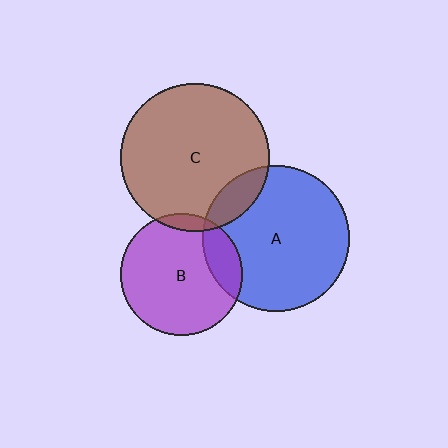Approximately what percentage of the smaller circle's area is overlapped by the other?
Approximately 15%.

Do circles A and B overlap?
Yes.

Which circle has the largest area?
Circle C (brown).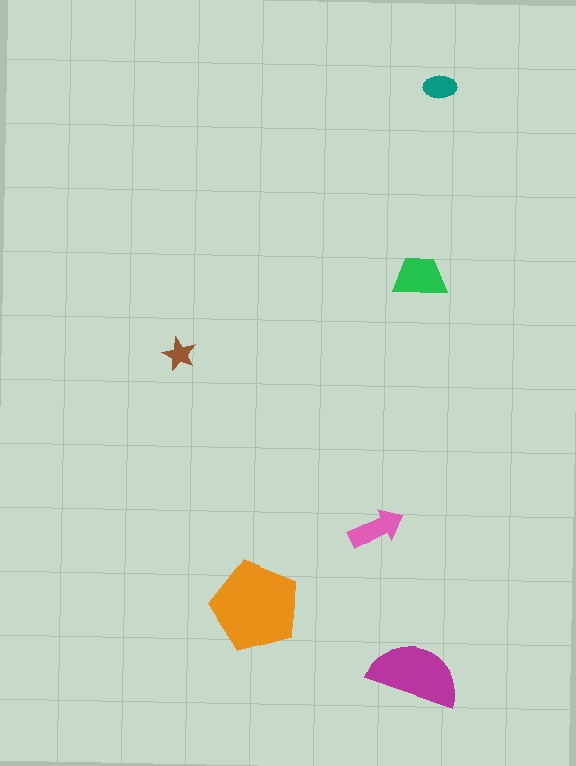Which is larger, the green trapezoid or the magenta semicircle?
The magenta semicircle.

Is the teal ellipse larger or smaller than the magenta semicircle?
Smaller.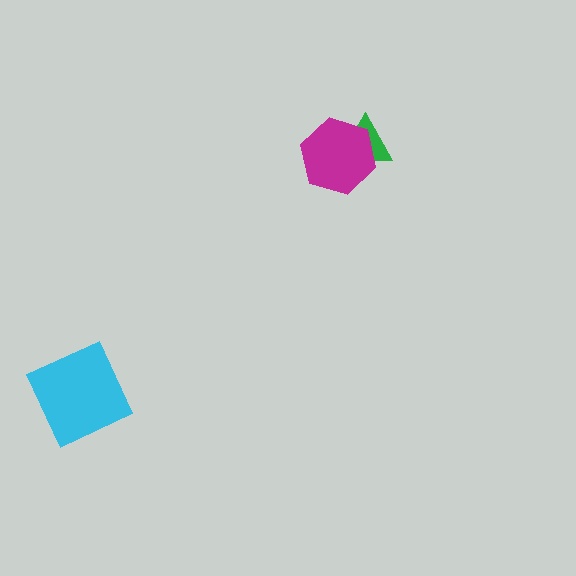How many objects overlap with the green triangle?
1 object overlaps with the green triangle.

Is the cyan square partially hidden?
No, no other shape covers it.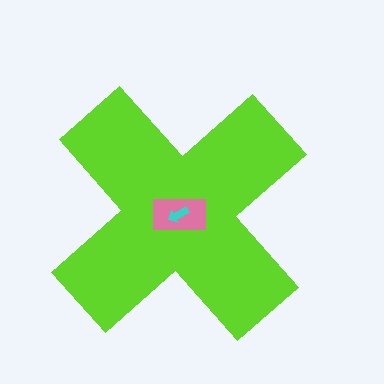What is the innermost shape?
The cyan arrow.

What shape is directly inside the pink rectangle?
The cyan arrow.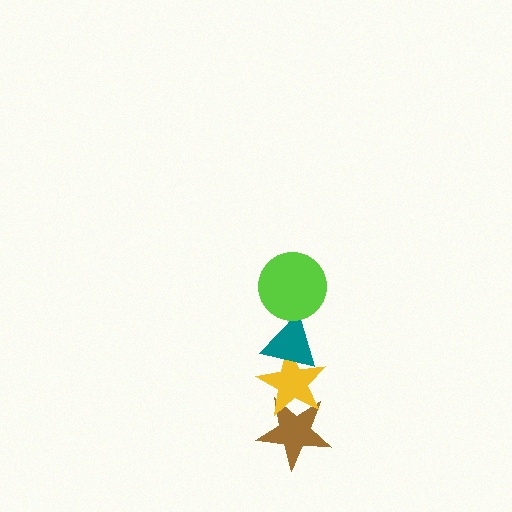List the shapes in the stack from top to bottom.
From top to bottom: the lime circle, the teal triangle, the yellow star, the brown star.